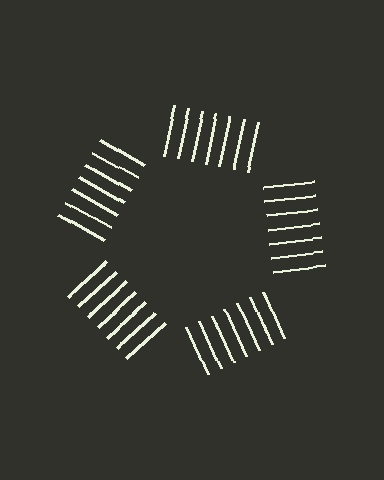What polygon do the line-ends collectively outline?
An illusory pentagon — the line segments terminate on its edges but no continuous stroke is drawn.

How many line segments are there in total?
35 — 7 along each of the 5 edges.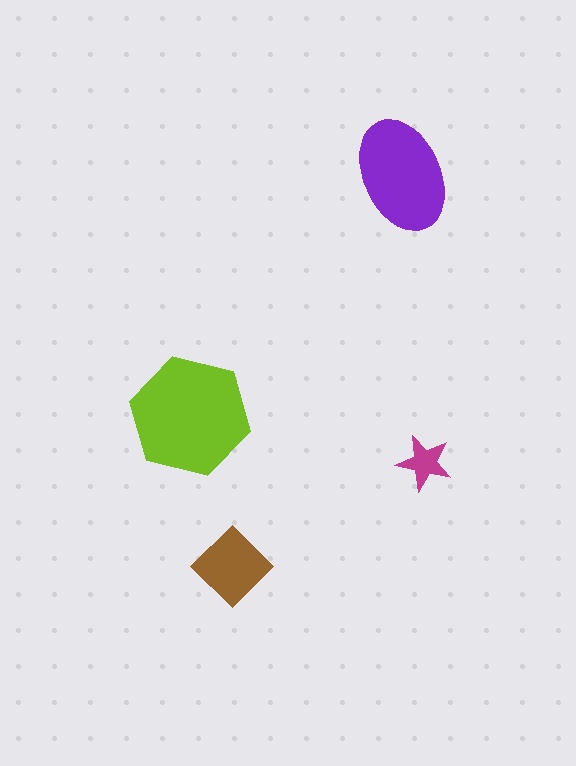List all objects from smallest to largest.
The magenta star, the brown diamond, the purple ellipse, the lime hexagon.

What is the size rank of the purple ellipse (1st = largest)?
2nd.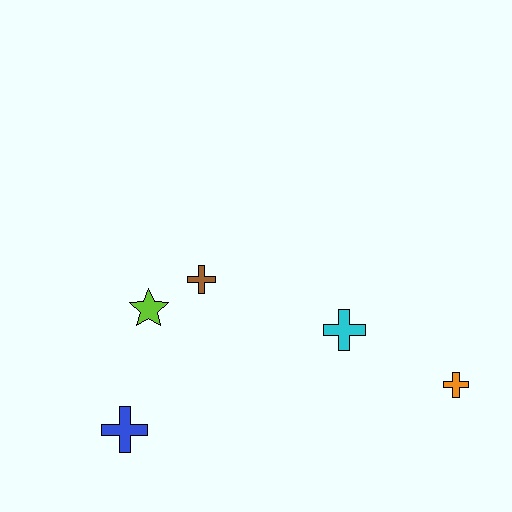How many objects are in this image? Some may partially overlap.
There are 5 objects.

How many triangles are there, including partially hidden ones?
There are no triangles.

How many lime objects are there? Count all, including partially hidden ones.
There is 1 lime object.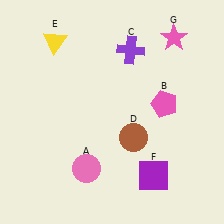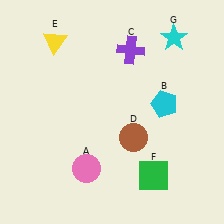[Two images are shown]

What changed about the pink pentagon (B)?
In Image 1, B is pink. In Image 2, it changed to cyan.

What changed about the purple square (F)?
In Image 1, F is purple. In Image 2, it changed to green.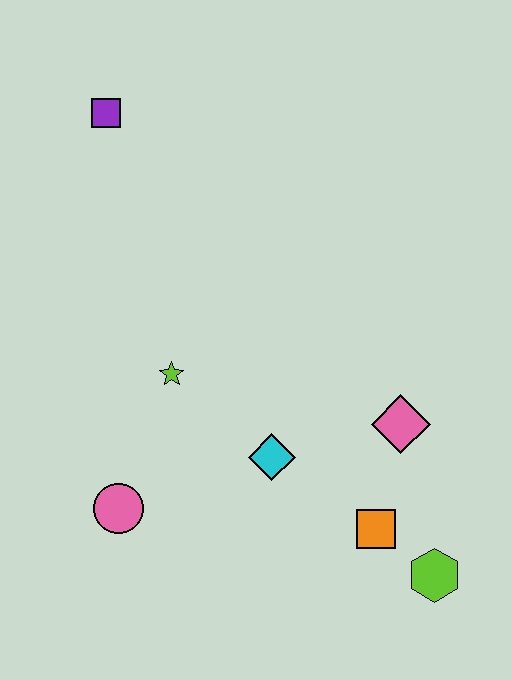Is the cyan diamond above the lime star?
No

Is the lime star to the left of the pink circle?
No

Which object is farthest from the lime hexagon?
The purple square is farthest from the lime hexagon.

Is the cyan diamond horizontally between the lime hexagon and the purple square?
Yes